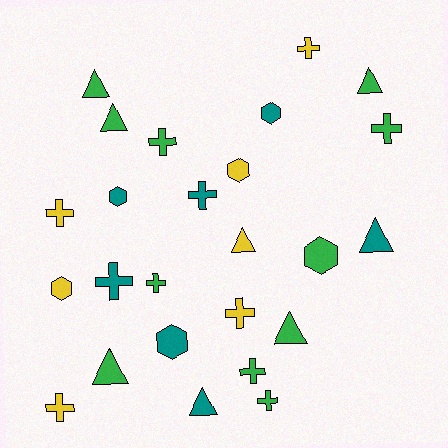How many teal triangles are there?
There are 2 teal triangles.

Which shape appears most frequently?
Cross, with 11 objects.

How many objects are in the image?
There are 25 objects.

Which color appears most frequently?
Green, with 11 objects.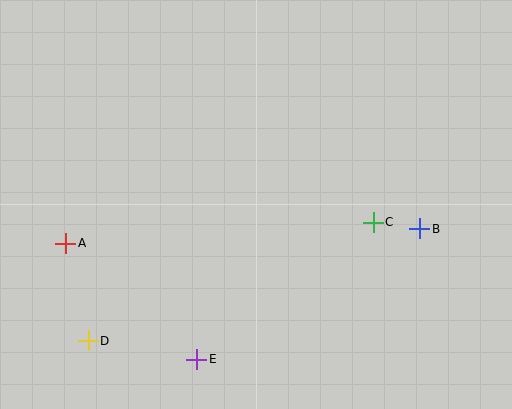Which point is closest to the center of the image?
Point C at (373, 222) is closest to the center.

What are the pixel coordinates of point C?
Point C is at (373, 222).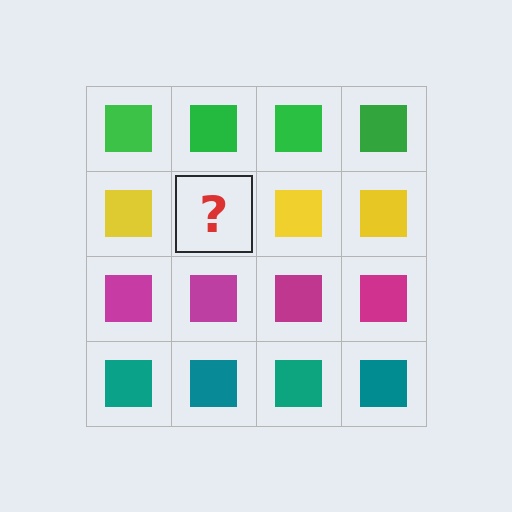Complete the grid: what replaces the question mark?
The question mark should be replaced with a yellow square.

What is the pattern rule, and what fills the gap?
The rule is that each row has a consistent color. The gap should be filled with a yellow square.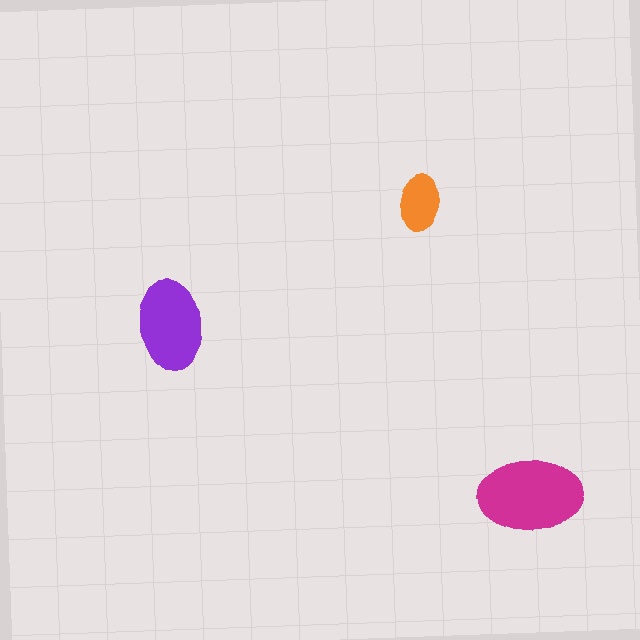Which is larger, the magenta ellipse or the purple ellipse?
The magenta one.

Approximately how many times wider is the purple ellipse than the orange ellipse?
About 1.5 times wider.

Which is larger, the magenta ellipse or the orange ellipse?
The magenta one.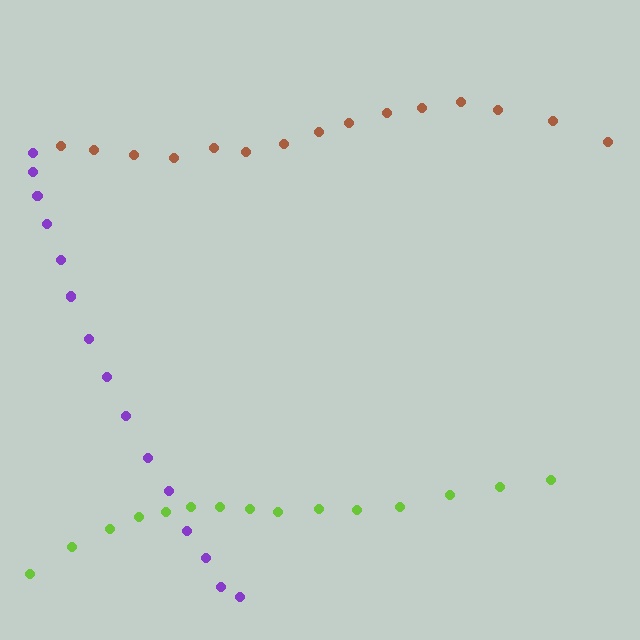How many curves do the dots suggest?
There are 3 distinct paths.